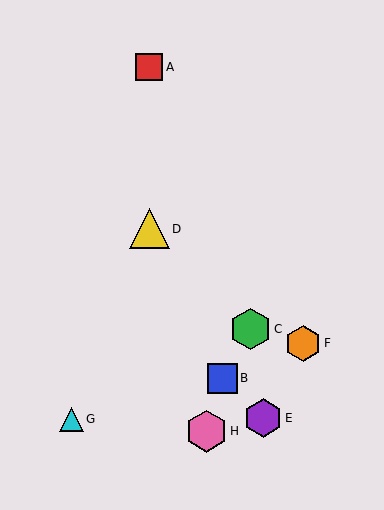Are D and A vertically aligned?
Yes, both are at x≈149.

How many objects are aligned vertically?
2 objects (A, D) are aligned vertically.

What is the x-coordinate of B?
Object B is at x≈222.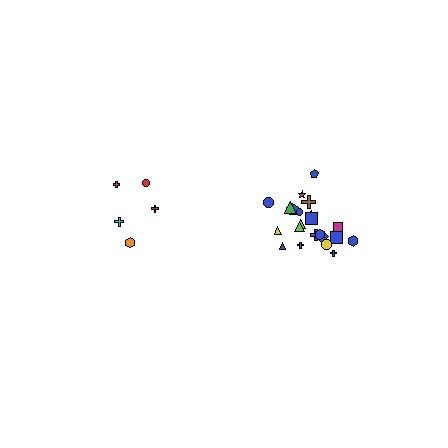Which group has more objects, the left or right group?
The right group.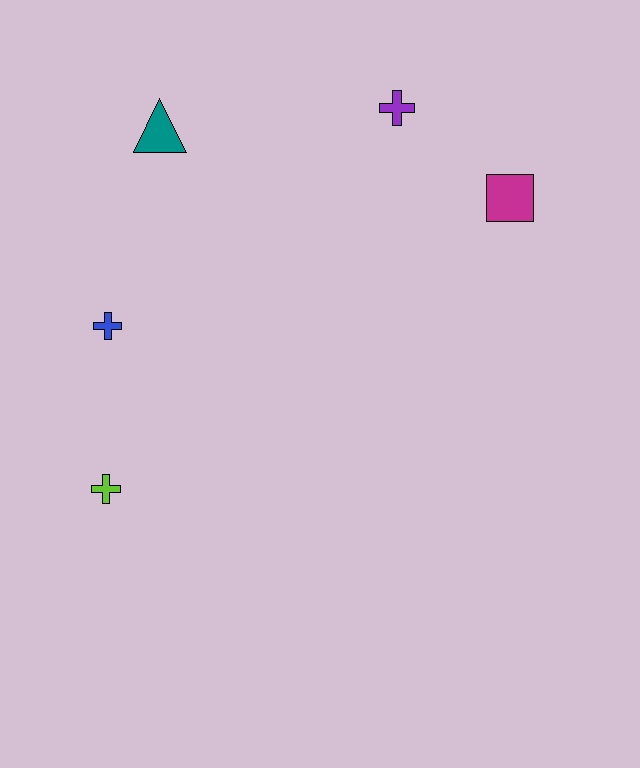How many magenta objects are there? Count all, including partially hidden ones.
There is 1 magenta object.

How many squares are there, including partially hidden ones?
There is 1 square.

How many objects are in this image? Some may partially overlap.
There are 5 objects.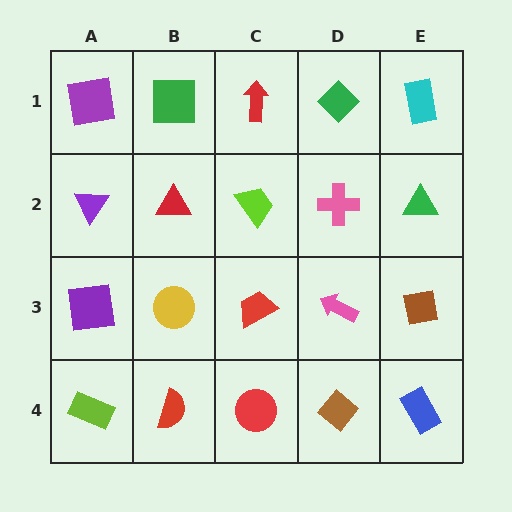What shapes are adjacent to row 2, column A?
A purple square (row 1, column A), a purple square (row 3, column A), a red triangle (row 2, column B).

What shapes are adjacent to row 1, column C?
A lime trapezoid (row 2, column C), a green square (row 1, column B), a green diamond (row 1, column D).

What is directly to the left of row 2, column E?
A pink cross.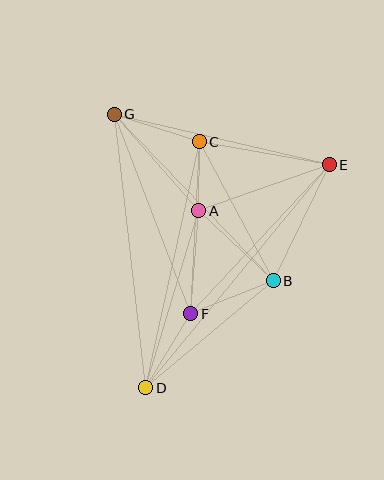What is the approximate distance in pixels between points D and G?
The distance between D and G is approximately 275 pixels.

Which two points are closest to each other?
Points A and C are closest to each other.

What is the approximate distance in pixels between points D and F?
The distance between D and F is approximately 87 pixels.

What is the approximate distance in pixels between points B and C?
The distance between B and C is approximately 158 pixels.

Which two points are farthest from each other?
Points D and E are farthest from each other.